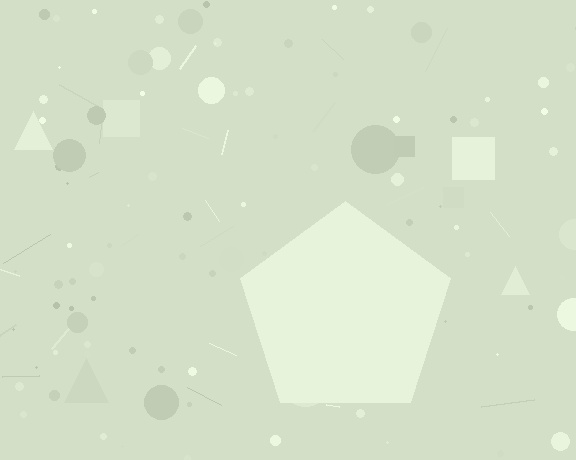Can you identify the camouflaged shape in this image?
The camouflaged shape is a pentagon.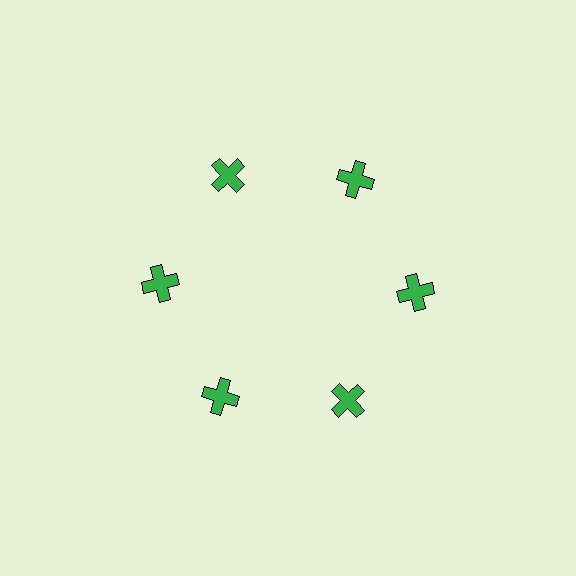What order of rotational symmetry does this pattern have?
This pattern has 6-fold rotational symmetry.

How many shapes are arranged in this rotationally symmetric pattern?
There are 6 shapes, arranged in 6 groups of 1.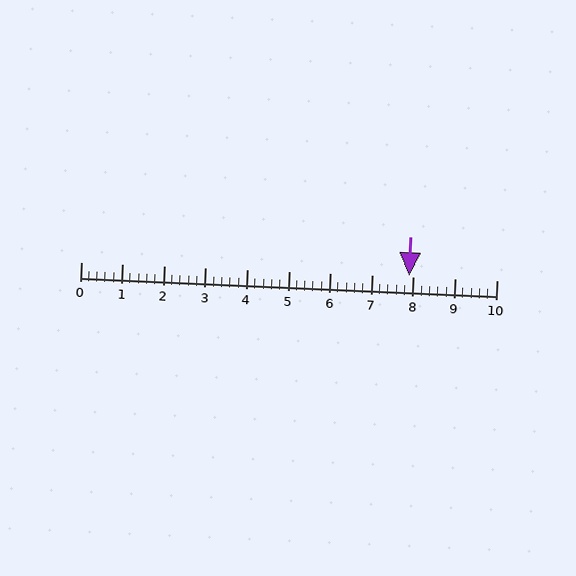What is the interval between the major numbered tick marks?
The major tick marks are spaced 1 units apart.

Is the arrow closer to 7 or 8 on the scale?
The arrow is closer to 8.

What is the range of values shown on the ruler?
The ruler shows values from 0 to 10.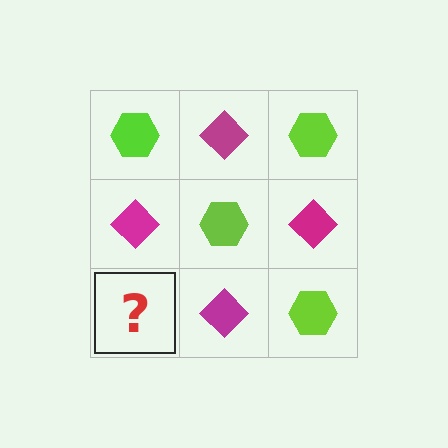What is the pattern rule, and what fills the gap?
The rule is that it alternates lime hexagon and magenta diamond in a checkerboard pattern. The gap should be filled with a lime hexagon.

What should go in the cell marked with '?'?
The missing cell should contain a lime hexagon.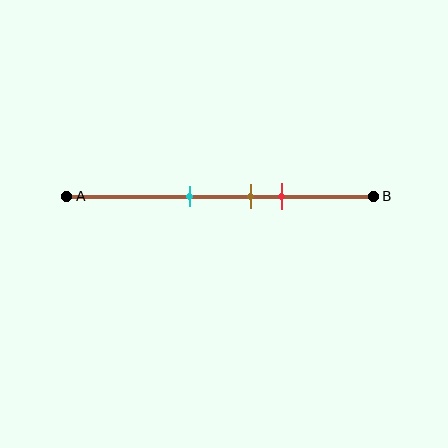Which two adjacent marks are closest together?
The brown and red marks are the closest adjacent pair.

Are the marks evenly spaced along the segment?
Yes, the marks are approximately evenly spaced.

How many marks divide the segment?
There are 3 marks dividing the segment.